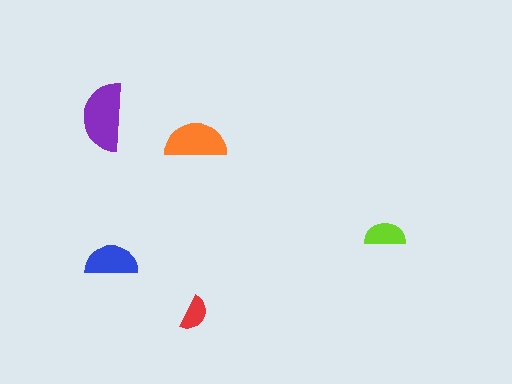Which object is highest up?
The purple semicircle is topmost.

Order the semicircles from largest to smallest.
the purple one, the orange one, the blue one, the lime one, the red one.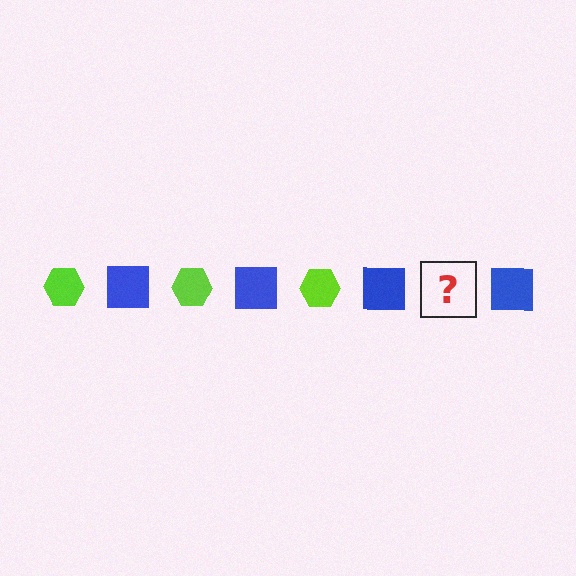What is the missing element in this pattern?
The missing element is a lime hexagon.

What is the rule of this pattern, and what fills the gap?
The rule is that the pattern alternates between lime hexagon and blue square. The gap should be filled with a lime hexagon.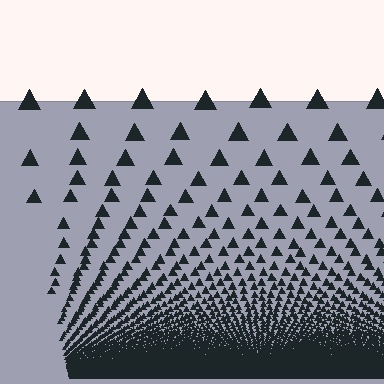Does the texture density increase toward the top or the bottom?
Density increases toward the bottom.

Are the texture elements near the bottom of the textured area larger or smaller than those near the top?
Smaller. The gradient is inverted — elements near the bottom are smaller and denser.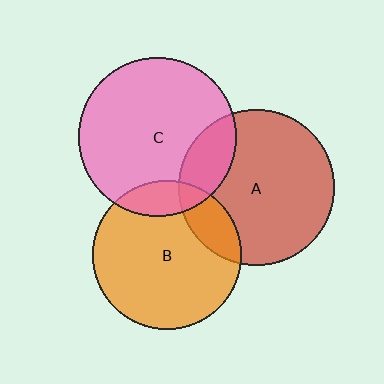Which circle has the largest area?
Circle C (pink).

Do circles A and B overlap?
Yes.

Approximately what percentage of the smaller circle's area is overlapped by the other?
Approximately 15%.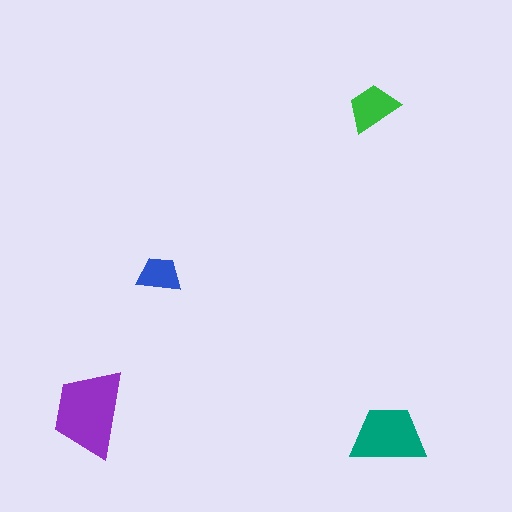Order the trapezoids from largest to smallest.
the purple one, the teal one, the green one, the blue one.